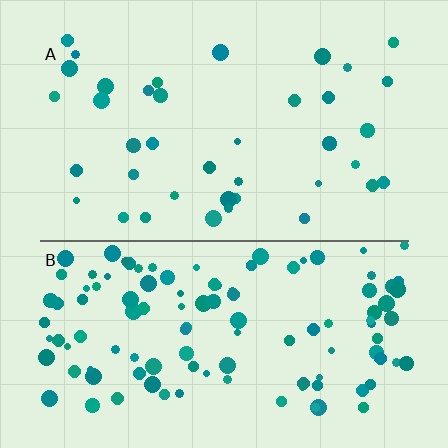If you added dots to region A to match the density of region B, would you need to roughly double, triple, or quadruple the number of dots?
Approximately triple.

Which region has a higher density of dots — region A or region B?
B (the bottom).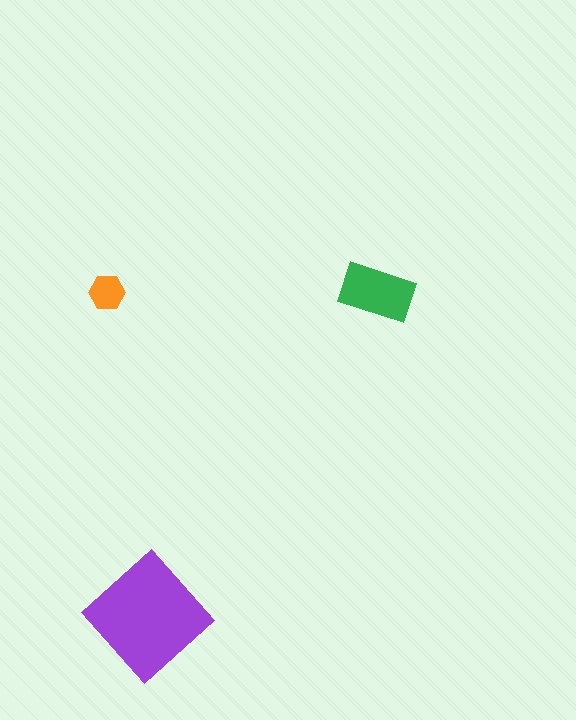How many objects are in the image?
There are 3 objects in the image.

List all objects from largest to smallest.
The purple diamond, the green rectangle, the orange hexagon.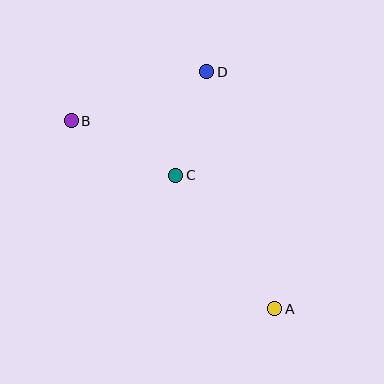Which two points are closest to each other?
Points C and D are closest to each other.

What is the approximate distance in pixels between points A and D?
The distance between A and D is approximately 246 pixels.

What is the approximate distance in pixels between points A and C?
The distance between A and C is approximately 166 pixels.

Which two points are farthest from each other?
Points A and B are farthest from each other.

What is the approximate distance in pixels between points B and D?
The distance between B and D is approximately 144 pixels.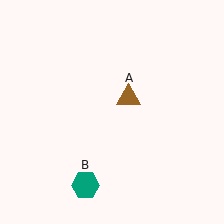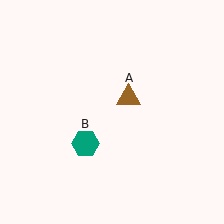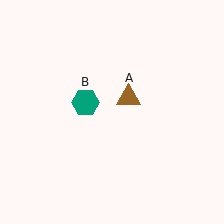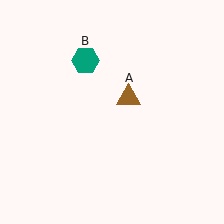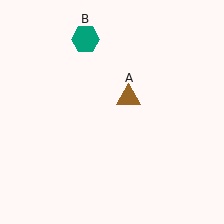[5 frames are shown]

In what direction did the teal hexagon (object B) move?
The teal hexagon (object B) moved up.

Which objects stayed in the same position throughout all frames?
Brown triangle (object A) remained stationary.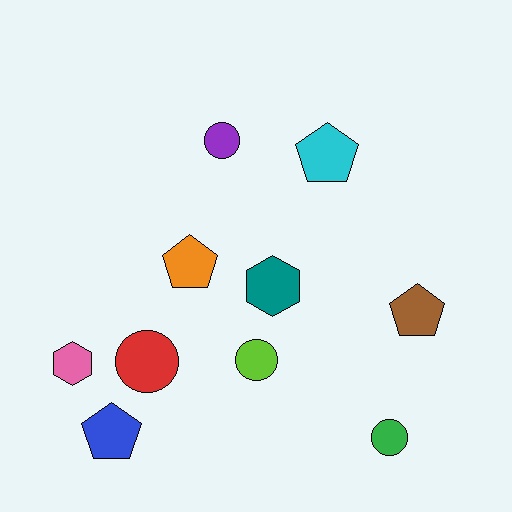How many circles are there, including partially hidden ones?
There are 4 circles.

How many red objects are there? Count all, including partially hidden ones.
There is 1 red object.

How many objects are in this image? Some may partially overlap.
There are 10 objects.